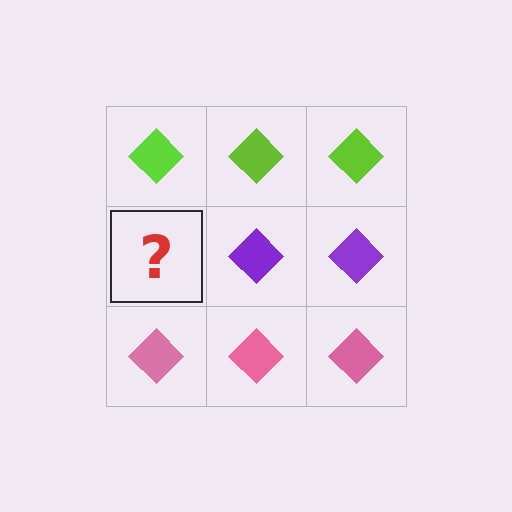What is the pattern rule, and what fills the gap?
The rule is that each row has a consistent color. The gap should be filled with a purple diamond.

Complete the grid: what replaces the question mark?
The question mark should be replaced with a purple diamond.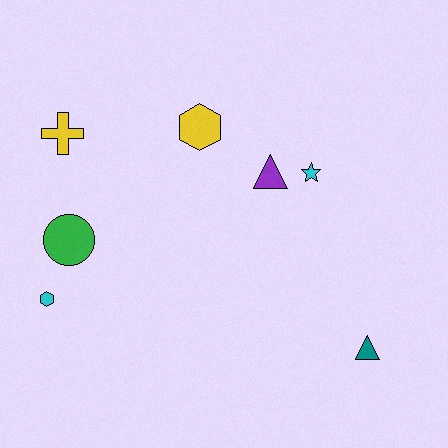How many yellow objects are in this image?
There are 2 yellow objects.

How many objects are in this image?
There are 7 objects.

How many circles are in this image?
There is 1 circle.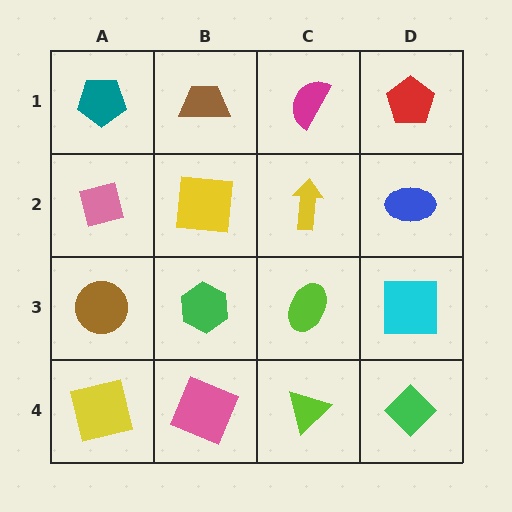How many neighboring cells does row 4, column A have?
2.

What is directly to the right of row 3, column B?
A lime ellipse.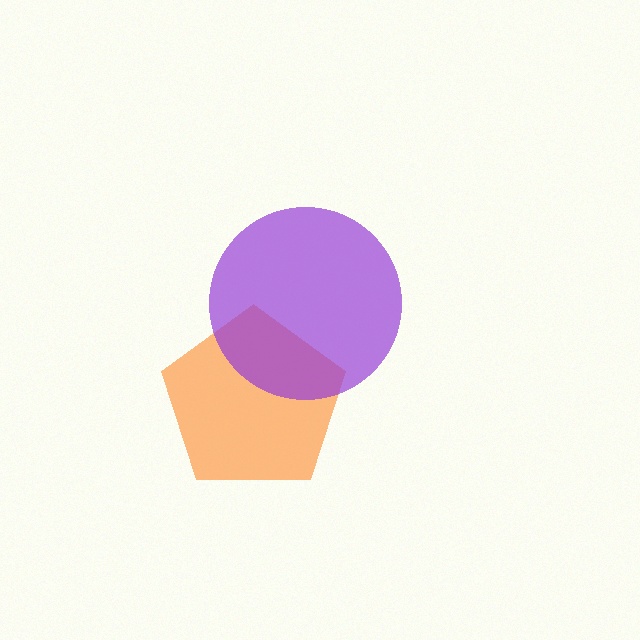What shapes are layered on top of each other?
The layered shapes are: an orange pentagon, a purple circle.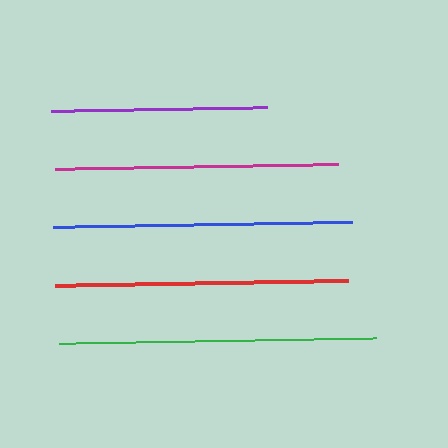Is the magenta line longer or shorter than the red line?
The red line is longer than the magenta line.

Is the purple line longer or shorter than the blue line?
The blue line is longer than the purple line.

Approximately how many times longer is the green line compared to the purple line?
The green line is approximately 1.5 times the length of the purple line.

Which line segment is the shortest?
The purple line is the shortest at approximately 217 pixels.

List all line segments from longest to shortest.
From longest to shortest: green, blue, red, magenta, purple.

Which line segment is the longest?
The green line is the longest at approximately 317 pixels.